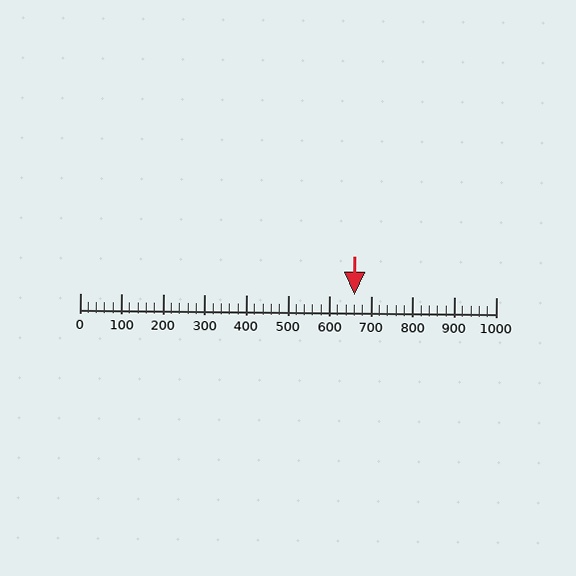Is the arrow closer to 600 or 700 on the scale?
The arrow is closer to 700.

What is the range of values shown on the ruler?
The ruler shows values from 0 to 1000.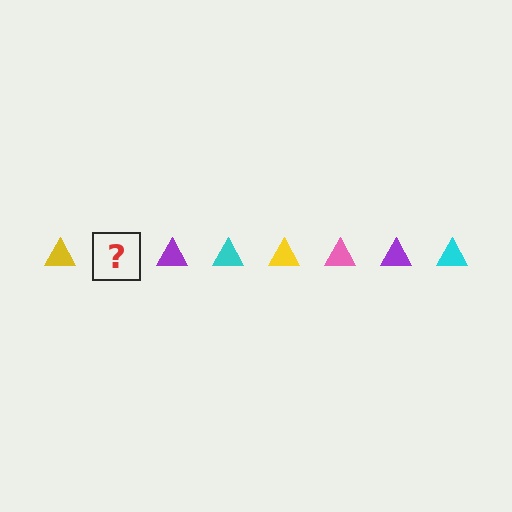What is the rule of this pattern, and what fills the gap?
The rule is that the pattern cycles through yellow, pink, purple, cyan triangles. The gap should be filled with a pink triangle.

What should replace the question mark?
The question mark should be replaced with a pink triangle.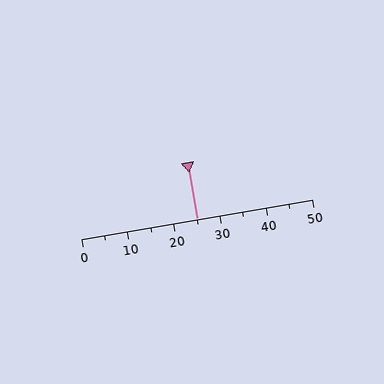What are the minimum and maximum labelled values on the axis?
The axis runs from 0 to 50.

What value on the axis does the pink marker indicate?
The marker indicates approximately 25.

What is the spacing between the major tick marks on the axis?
The major ticks are spaced 10 apart.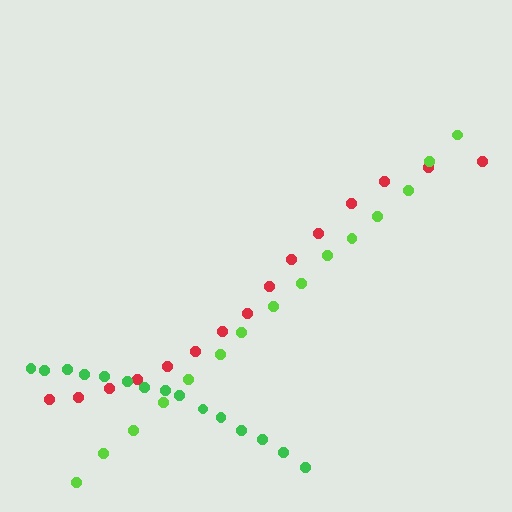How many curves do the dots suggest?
There are 3 distinct paths.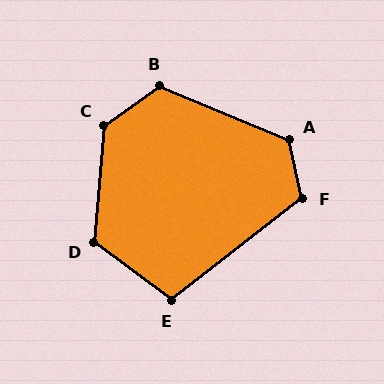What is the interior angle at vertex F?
Approximately 115 degrees (obtuse).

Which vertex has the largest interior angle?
C, at approximately 130 degrees.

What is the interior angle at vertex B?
Approximately 123 degrees (obtuse).